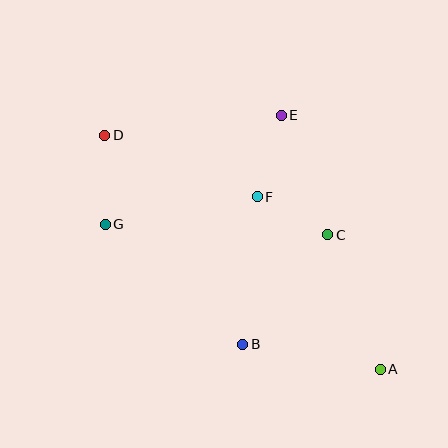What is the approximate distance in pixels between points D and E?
The distance between D and E is approximately 178 pixels.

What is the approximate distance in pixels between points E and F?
The distance between E and F is approximately 85 pixels.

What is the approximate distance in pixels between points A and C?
The distance between A and C is approximately 145 pixels.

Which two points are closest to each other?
Points C and F are closest to each other.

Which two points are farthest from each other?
Points A and D are farthest from each other.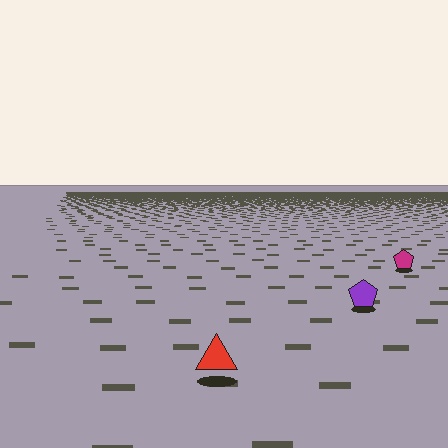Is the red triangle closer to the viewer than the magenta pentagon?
Yes. The red triangle is closer — you can tell from the texture gradient: the ground texture is coarser near it.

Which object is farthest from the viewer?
The magenta pentagon is farthest from the viewer. It appears smaller and the ground texture around it is denser.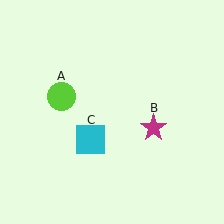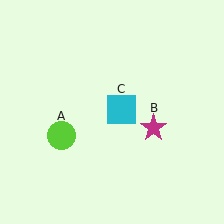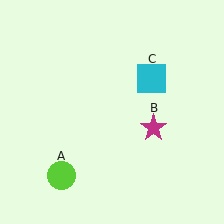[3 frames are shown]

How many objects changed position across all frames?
2 objects changed position: lime circle (object A), cyan square (object C).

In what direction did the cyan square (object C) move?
The cyan square (object C) moved up and to the right.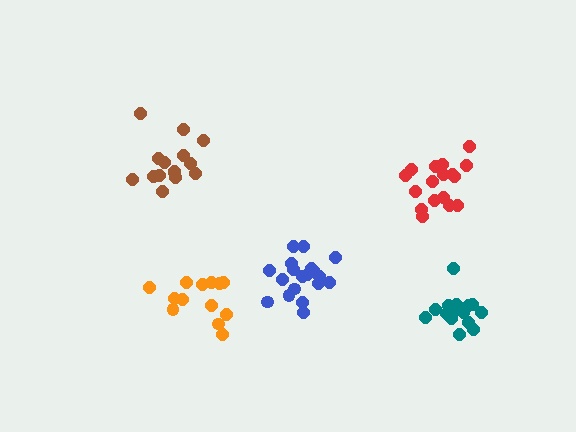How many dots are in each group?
Group 1: 17 dots, Group 2: 19 dots, Group 3: 13 dots, Group 4: 15 dots, Group 5: 15 dots (79 total).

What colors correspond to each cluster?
The clusters are colored: red, blue, orange, brown, teal.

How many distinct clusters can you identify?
There are 5 distinct clusters.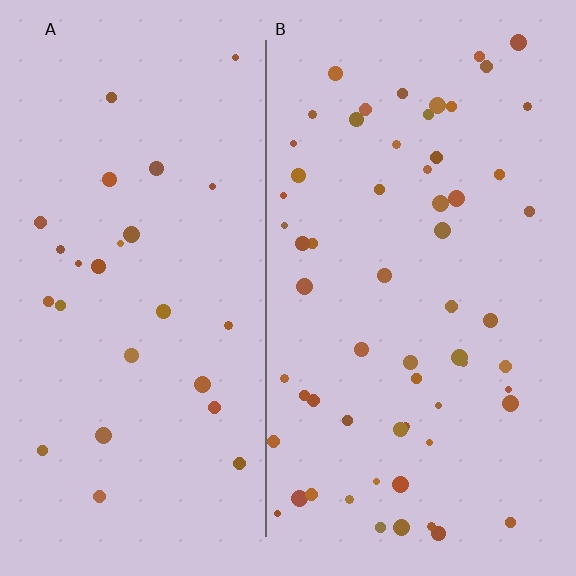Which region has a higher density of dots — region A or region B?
B (the right).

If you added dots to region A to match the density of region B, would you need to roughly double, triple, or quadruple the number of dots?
Approximately double.